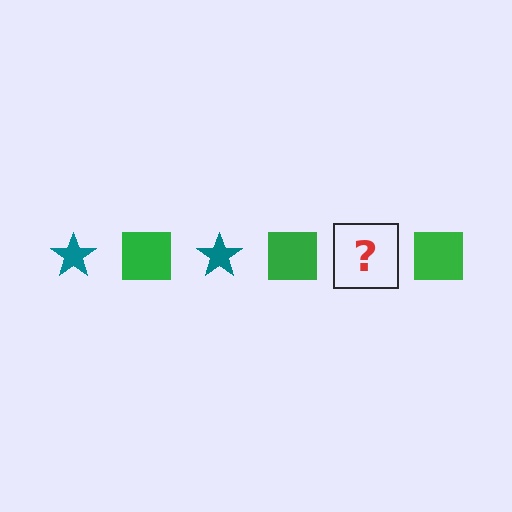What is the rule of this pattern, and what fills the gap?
The rule is that the pattern alternates between teal star and green square. The gap should be filled with a teal star.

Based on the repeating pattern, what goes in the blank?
The blank should be a teal star.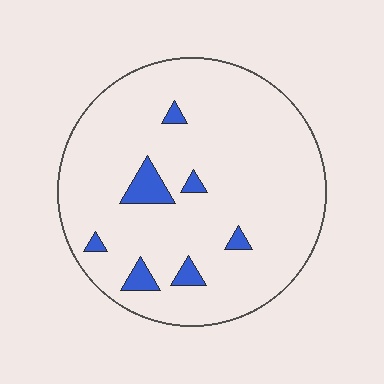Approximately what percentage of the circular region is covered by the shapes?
Approximately 5%.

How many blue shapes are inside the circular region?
7.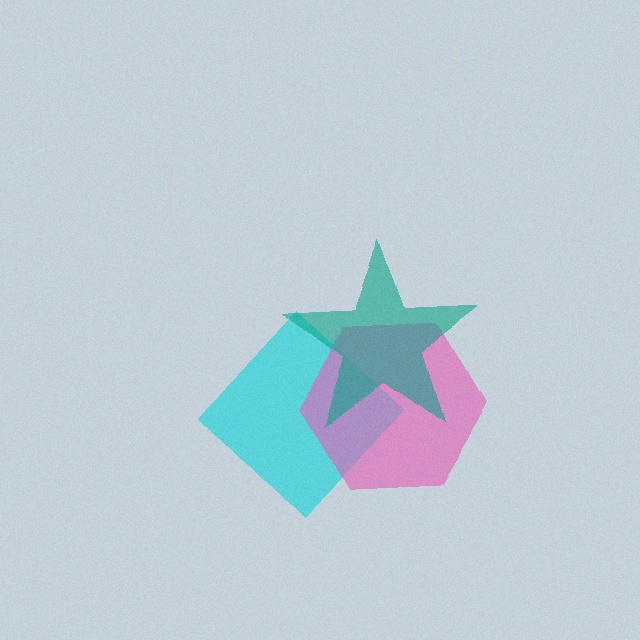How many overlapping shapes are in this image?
There are 3 overlapping shapes in the image.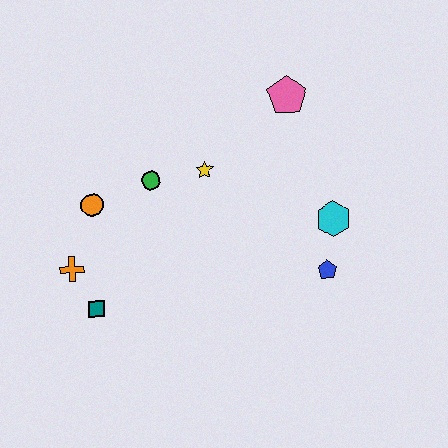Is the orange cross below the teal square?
No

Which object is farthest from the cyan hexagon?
The orange cross is farthest from the cyan hexagon.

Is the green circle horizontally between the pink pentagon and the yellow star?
No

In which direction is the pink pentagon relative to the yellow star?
The pink pentagon is to the right of the yellow star.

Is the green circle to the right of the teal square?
Yes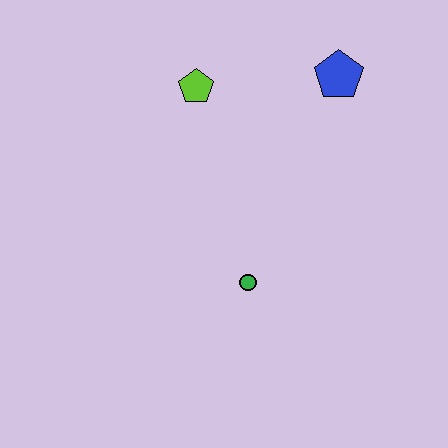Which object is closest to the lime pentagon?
The blue pentagon is closest to the lime pentagon.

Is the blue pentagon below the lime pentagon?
No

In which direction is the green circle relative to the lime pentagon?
The green circle is below the lime pentagon.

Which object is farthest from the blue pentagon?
The green circle is farthest from the blue pentagon.